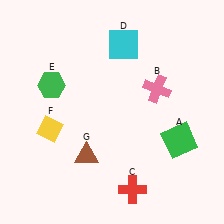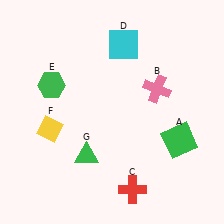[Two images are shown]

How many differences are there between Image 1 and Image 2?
There is 1 difference between the two images.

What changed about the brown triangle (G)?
In Image 1, G is brown. In Image 2, it changed to green.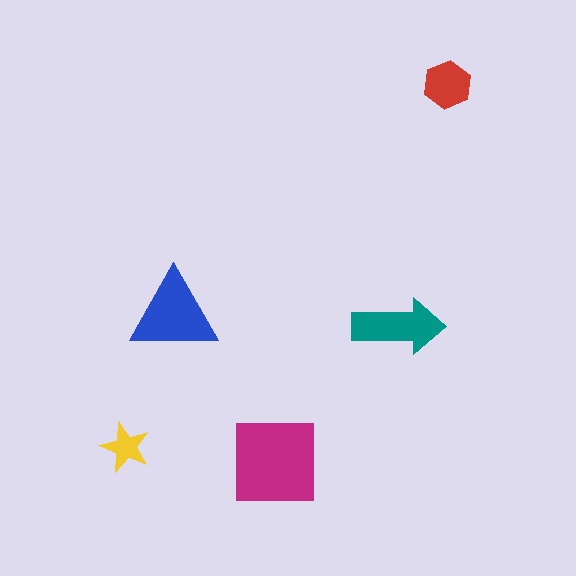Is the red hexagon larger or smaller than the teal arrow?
Smaller.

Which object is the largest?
The magenta square.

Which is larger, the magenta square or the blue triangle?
The magenta square.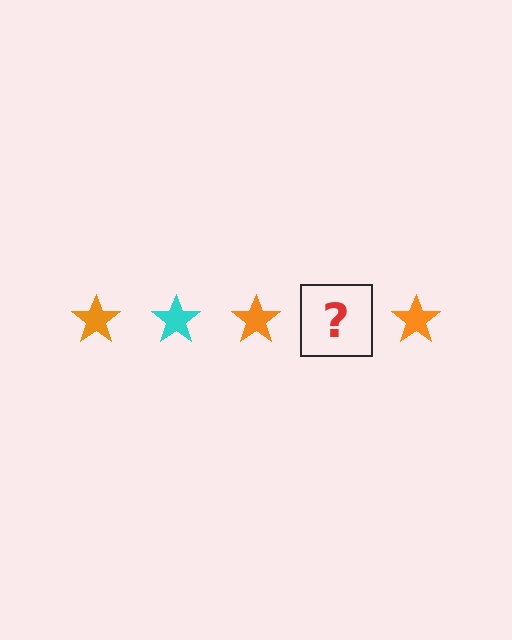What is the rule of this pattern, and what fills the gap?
The rule is that the pattern cycles through orange, cyan stars. The gap should be filled with a cyan star.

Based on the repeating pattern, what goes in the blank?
The blank should be a cyan star.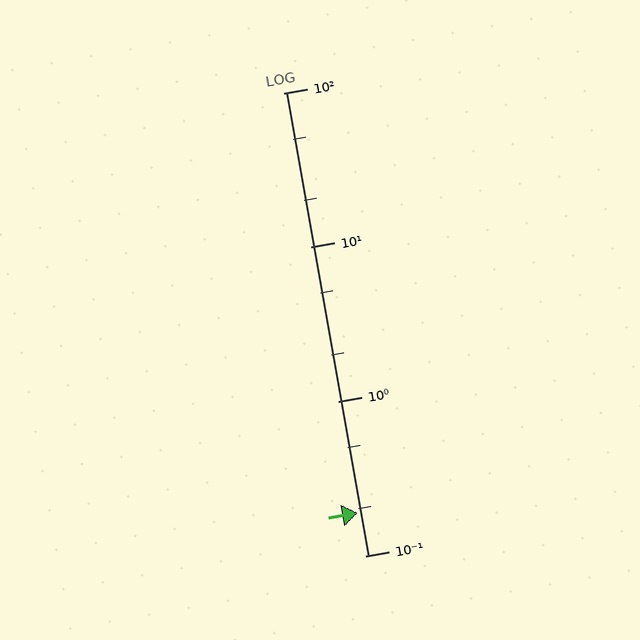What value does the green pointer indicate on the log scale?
The pointer indicates approximately 0.19.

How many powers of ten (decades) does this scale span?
The scale spans 3 decades, from 0.1 to 100.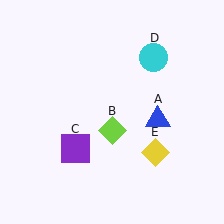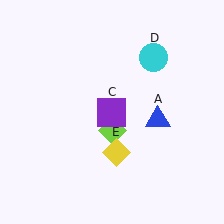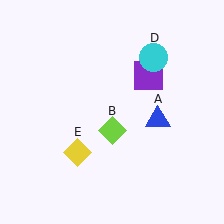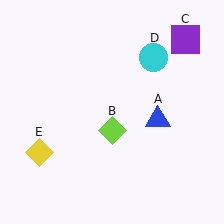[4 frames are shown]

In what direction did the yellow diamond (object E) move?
The yellow diamond (object E) moved left.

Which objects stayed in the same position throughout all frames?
Blue triangle (object A) and lime diamond (object B) and cyan circle (object D) remained stationary.